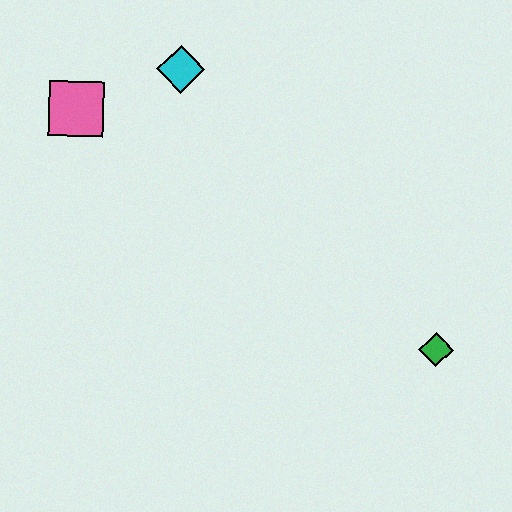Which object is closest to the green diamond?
The cyan diamond is closest to the green diamond.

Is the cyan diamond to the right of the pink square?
Yes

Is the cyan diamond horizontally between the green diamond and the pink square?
Yes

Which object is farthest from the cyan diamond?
The green diamond is farthest from the cyan diamond.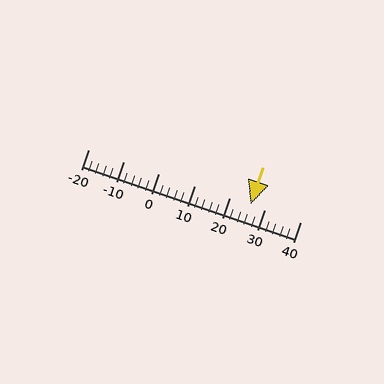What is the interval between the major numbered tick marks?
The major tick marks are spaced 10 units apart.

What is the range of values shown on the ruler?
The ruler shows values from -20 to 40.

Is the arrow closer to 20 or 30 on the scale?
The arrow is closer to 30.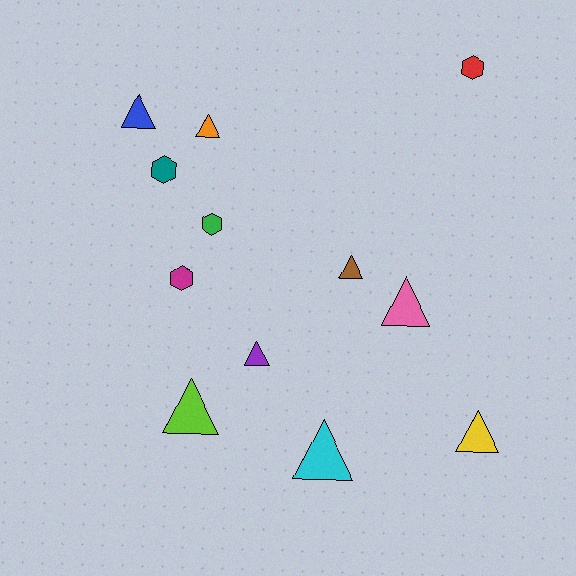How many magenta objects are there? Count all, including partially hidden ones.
There is 1 magenta object.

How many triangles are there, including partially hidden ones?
There are 8 triangles.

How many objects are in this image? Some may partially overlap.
There are 12 objects.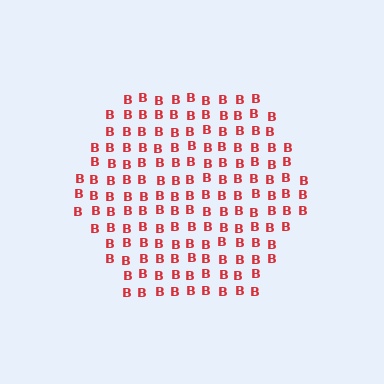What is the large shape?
The large shape is a hexagon.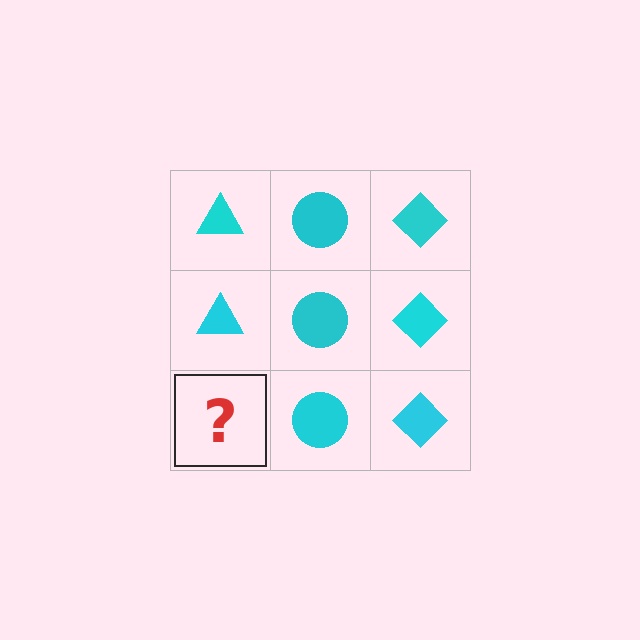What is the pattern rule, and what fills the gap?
The rule is that each column has a consistent shape. The gap should be filled with a cyan triangle.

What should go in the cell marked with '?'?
The missing cell should contain a cyan triangle.